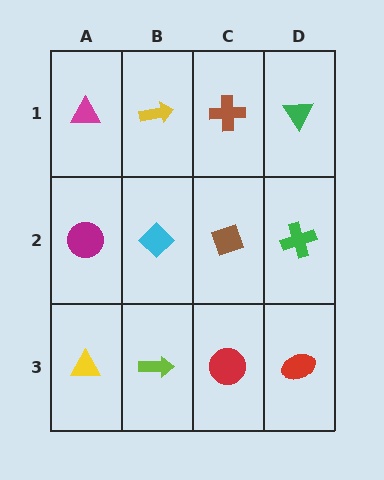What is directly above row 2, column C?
A brown cross.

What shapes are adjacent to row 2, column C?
A brown cross (row 1, column C), a red circle (row 3, column C), a cyan diamond (row 2, column B), a green cross (row 2, column D).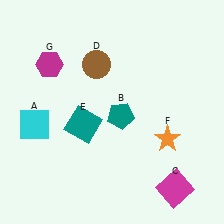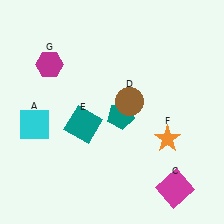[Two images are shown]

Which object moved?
The brown circle (D) moved down.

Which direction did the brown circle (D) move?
The brown circle (D) moved down.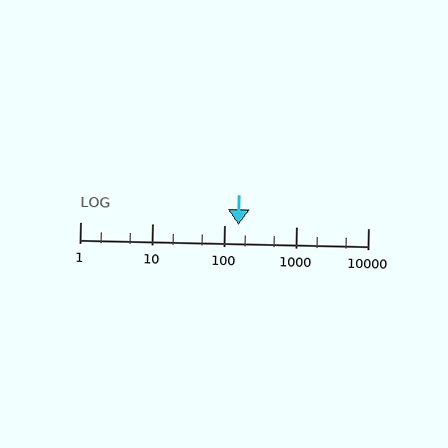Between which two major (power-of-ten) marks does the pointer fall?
The pointer is between 100 and 1000.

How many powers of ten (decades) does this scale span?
The scale spans 4 decades, from 1 to 10000.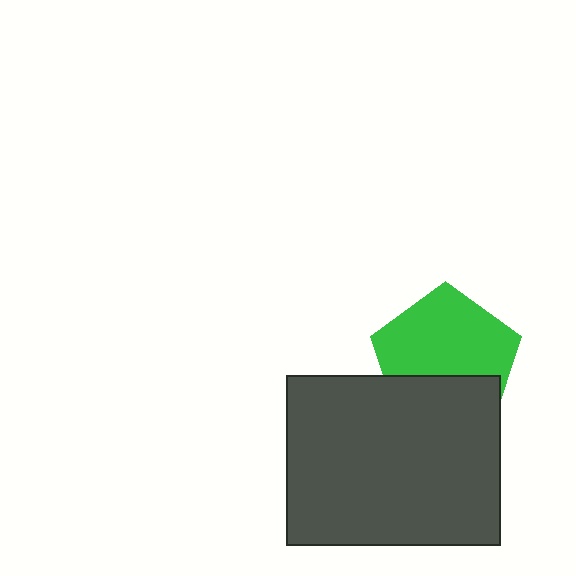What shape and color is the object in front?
The object in front is a dark gray rectangle.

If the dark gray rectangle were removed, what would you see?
You would see the complete green pentagon.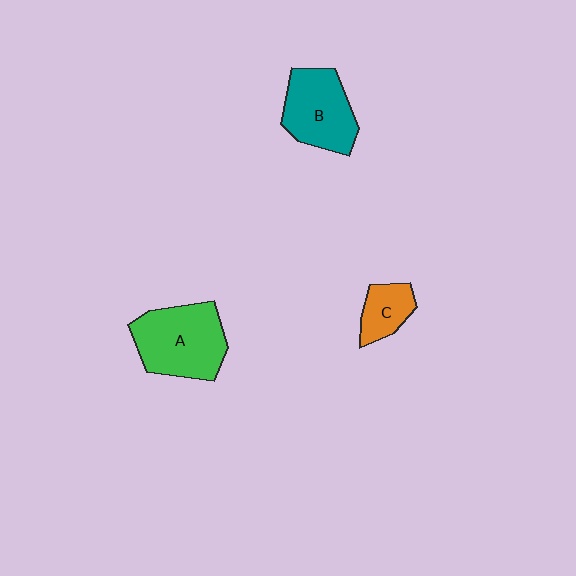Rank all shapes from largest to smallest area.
From largest to smallest: A (green), B (teal), C (orange).